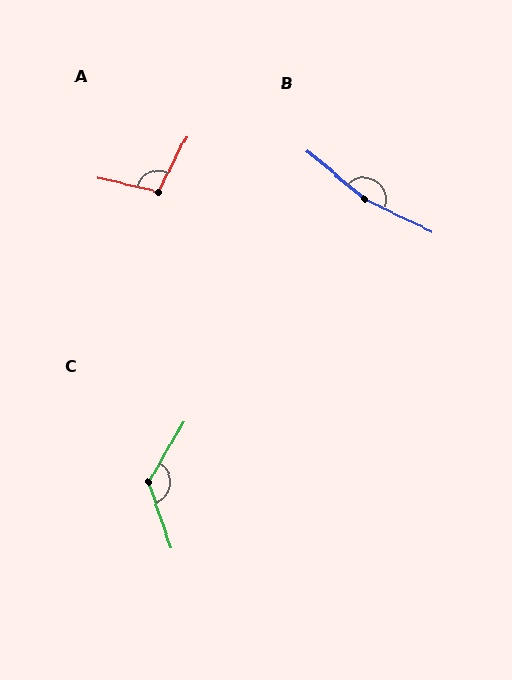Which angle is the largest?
B, at approximately 165 degrees.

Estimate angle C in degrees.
Approximately 131 degrees.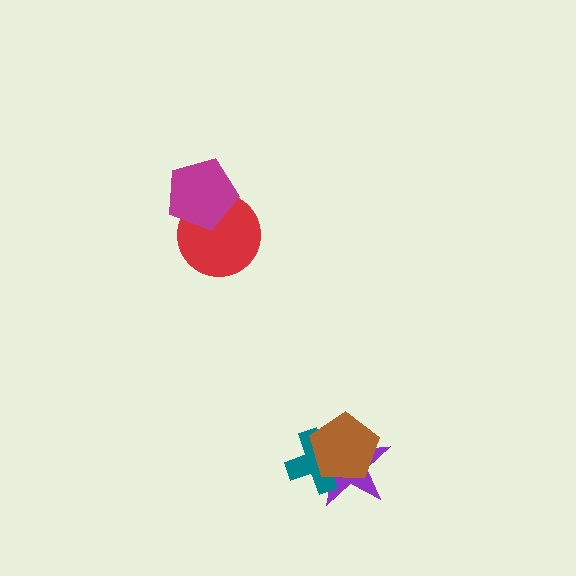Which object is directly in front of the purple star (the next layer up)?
The teal cross is directly in front of the purple star.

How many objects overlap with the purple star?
2 objects overlap with the purple star.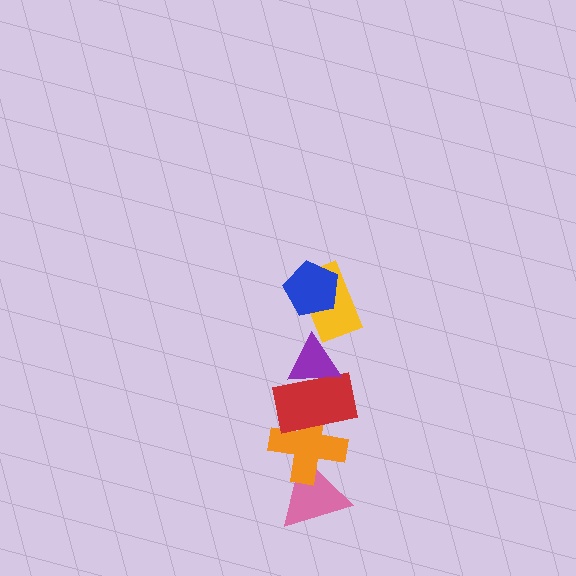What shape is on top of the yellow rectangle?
The blue pentagon is on top of the yellow rectangle.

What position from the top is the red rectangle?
The red rectangle is 4th from the top.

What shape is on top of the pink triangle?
The orange cross is on top of the pink triangle.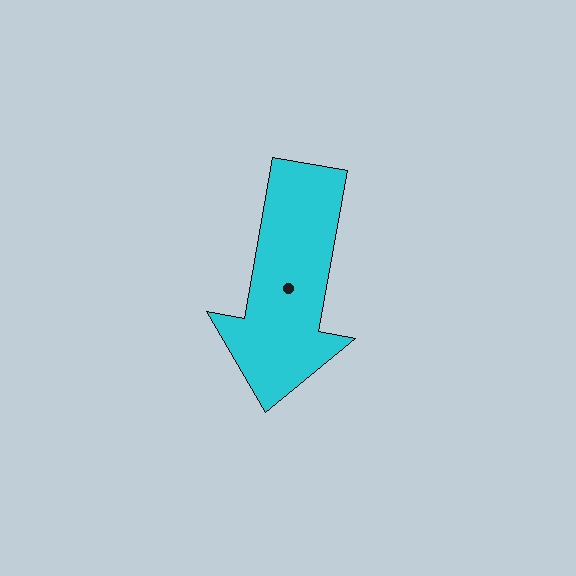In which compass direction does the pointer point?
South.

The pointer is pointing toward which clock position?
Roughly 6 o'clock.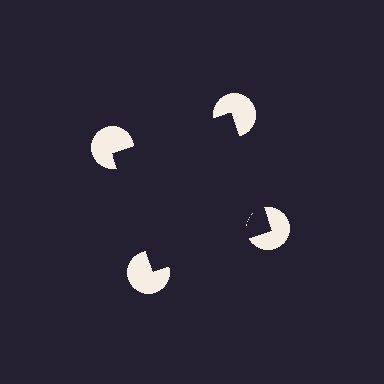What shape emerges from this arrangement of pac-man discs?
An illusory square — its edges are inferred from the aligned wedge cuts in the pac-man discs, not physically drawn.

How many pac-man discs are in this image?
There are 4 — one at each vertex of the illusory square.